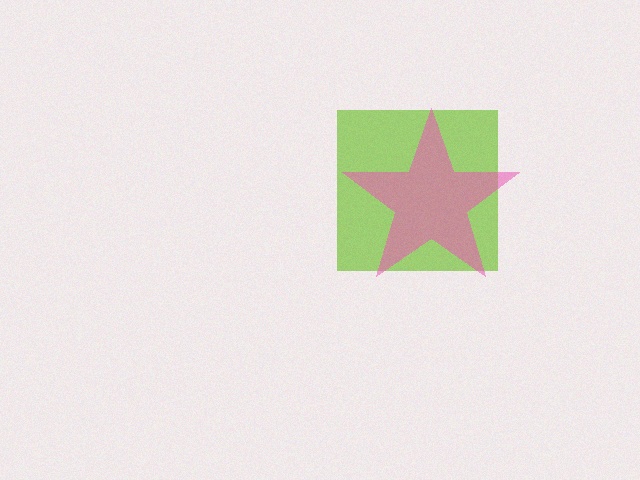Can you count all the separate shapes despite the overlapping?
Yes, there are 2 separate shapes.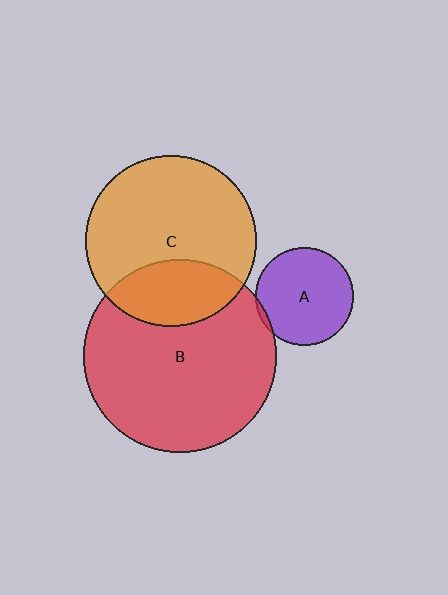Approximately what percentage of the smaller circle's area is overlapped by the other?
Approximately 30%.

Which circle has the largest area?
Circle B (red).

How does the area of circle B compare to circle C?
Approximately 1.3 times.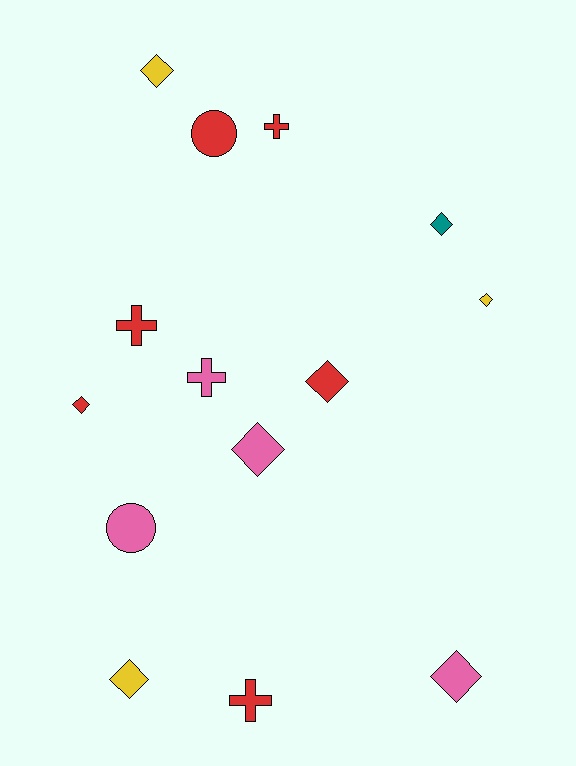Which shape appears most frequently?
Diamond, with 8 objects.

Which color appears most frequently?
Red, with 6 objects.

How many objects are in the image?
There are 14 objects.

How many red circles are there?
There is 1 red circle.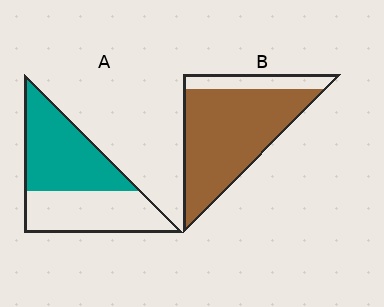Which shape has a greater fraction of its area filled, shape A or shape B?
Shape B.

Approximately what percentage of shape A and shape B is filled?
A is approximately 55% and B is approximately 80%.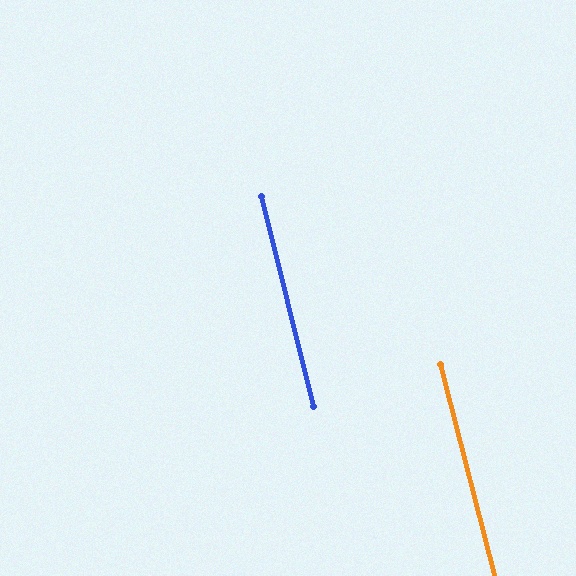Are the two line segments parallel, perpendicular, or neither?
Parallel — their directions differ by only 0.4°.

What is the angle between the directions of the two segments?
Approximately 0 degrees.